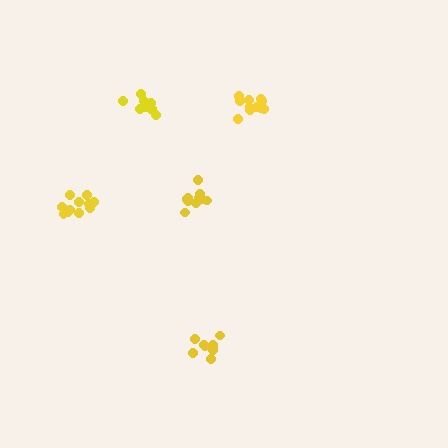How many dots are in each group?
Group 1: 11 dots, Group 2: 10 dots, Group 3: 11 dots, Group 4: 10 dots, Group 5: 9 dots (51 total).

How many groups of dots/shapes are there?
There are 5 groups.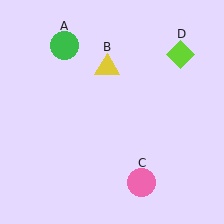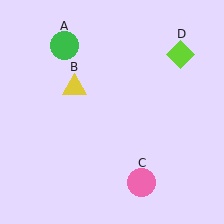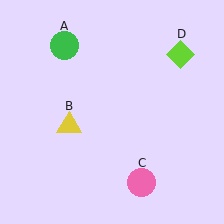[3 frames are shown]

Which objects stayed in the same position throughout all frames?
Green circle (object A) and pink circle (object C) and lime diamond (object D) remained stationary.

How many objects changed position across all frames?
1 object changed position: yellow triangle (object B).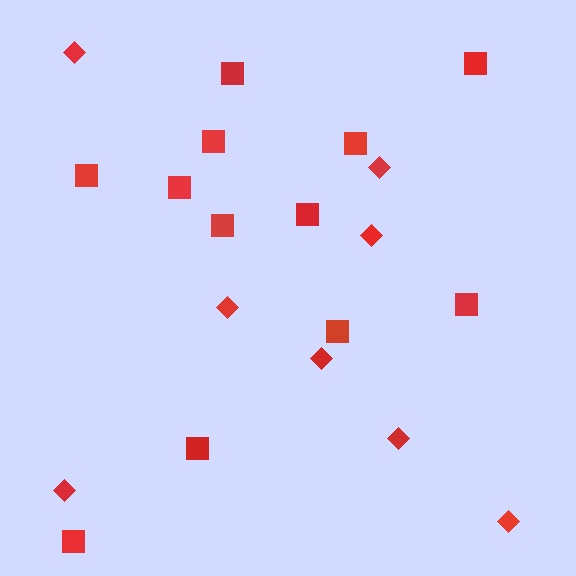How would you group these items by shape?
There are 2 groups: one group of diamonds (8) and one group of squares (12).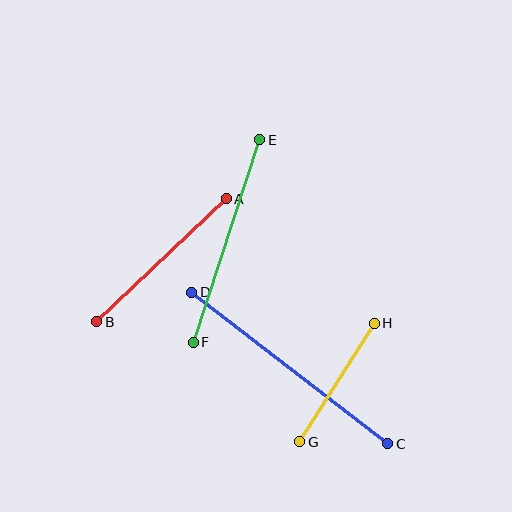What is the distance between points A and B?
The distance is approximately 179 pixels.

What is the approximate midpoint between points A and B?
The midpoint is at approximately (162, 260) pixels.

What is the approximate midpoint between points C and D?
The midpoint is at approximately (290, 368) pixels.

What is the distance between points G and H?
The distance is approximately 140 pixels.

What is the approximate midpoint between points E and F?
The midpoint is at approximately (227, 241) pixels.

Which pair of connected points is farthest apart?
Points C and D are farthest apart.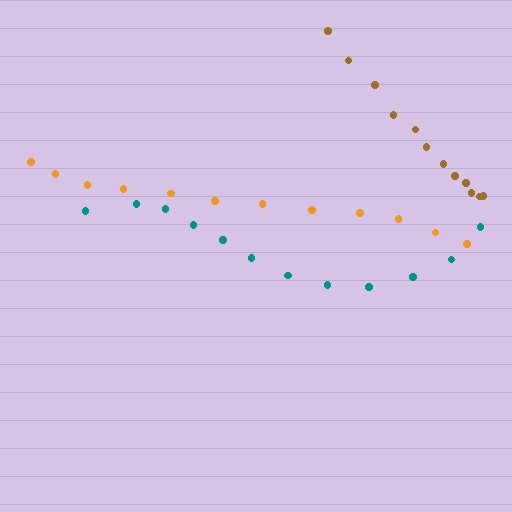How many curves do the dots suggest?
There are 3 distinct paths.